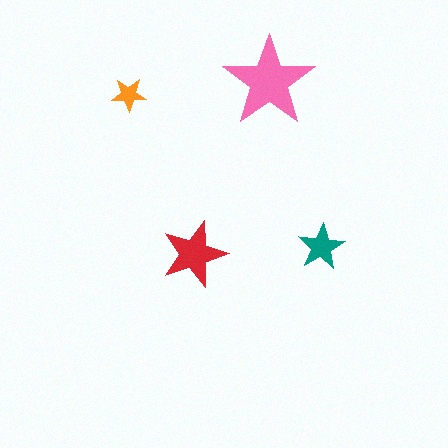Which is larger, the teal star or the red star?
The red one.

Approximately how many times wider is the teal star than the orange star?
About 1.5 times wider.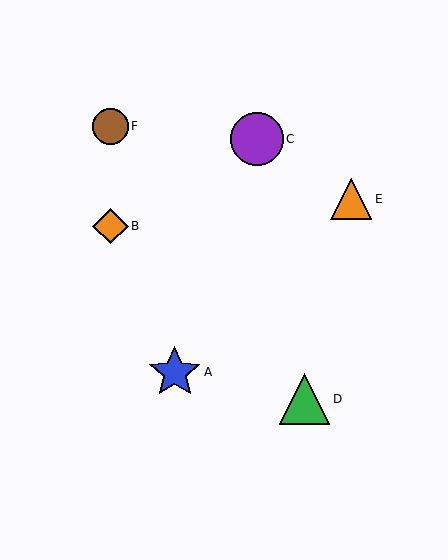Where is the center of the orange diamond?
The center of the orange diamond is at (111, 226).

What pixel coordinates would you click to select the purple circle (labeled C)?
Click at (257, 139) to select the purple circle C.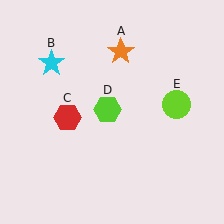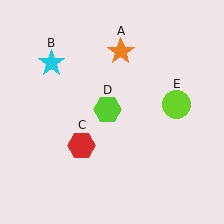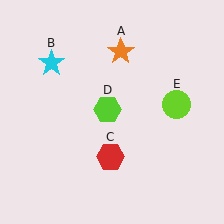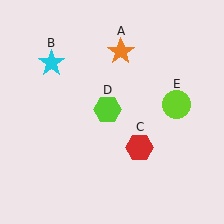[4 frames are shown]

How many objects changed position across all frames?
1 object changed position: red hexagon (object C).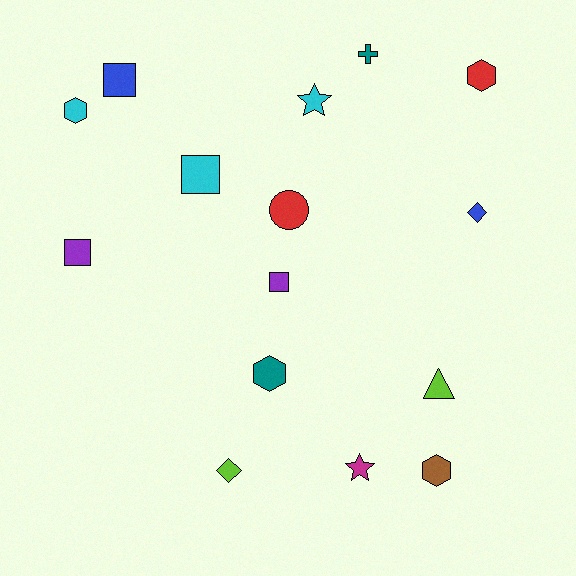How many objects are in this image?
There are 15 objects.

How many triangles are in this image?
There is 1 triangle.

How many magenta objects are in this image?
There is 1 magenta object.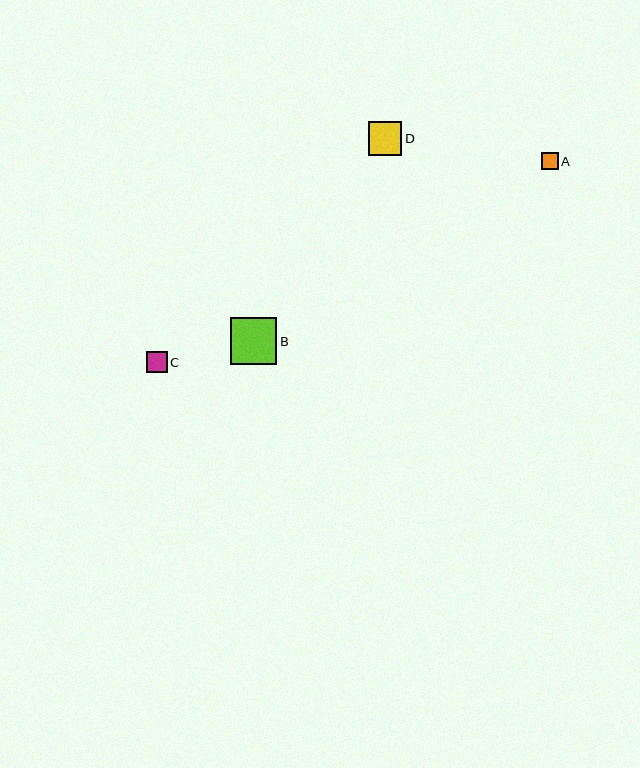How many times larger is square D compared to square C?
Square D is approximately 1.6 times the size of square C.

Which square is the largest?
Square B is the largest with a size of approximately 47 pixels.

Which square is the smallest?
Square A is the smallest with a size of approximately 16 pixels.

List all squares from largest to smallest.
From largest to smallest: B, D, C, A.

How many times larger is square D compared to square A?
Square D is approximately 2.0 times the size of square A.